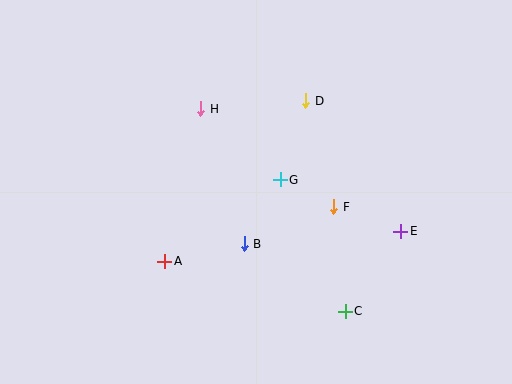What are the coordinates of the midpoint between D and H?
The midpoint between D and H is at (253, 105).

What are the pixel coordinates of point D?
Point D is at (306, 101).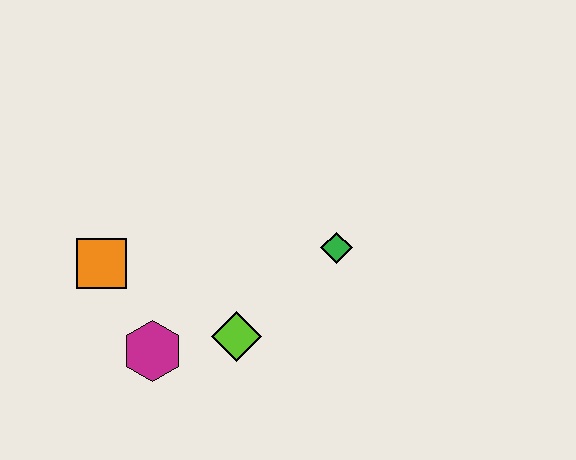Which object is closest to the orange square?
The magenta hexagon is closest to the orange square.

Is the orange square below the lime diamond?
No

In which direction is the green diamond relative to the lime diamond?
The green diamond is to the right of the lime diamond.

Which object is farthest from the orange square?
The green diamond is farthest from the orange square.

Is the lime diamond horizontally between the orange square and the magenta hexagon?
No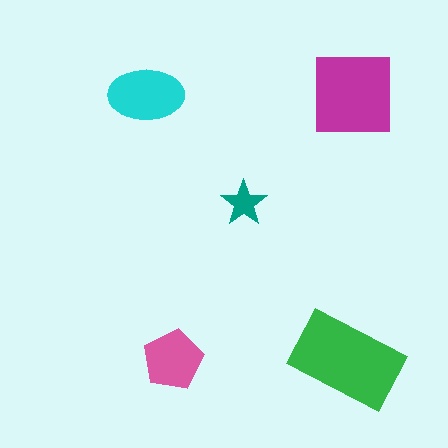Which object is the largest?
The green rectangle.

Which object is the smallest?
The teal star.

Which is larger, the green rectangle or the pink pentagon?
The green rectangle.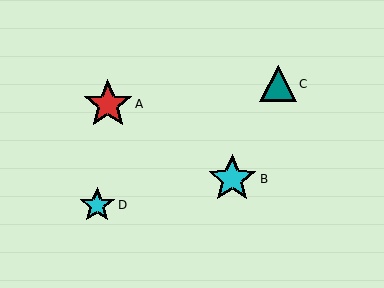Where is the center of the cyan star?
The center of the cyan star is at (232, 179).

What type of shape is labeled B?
Shape B is a cyan star.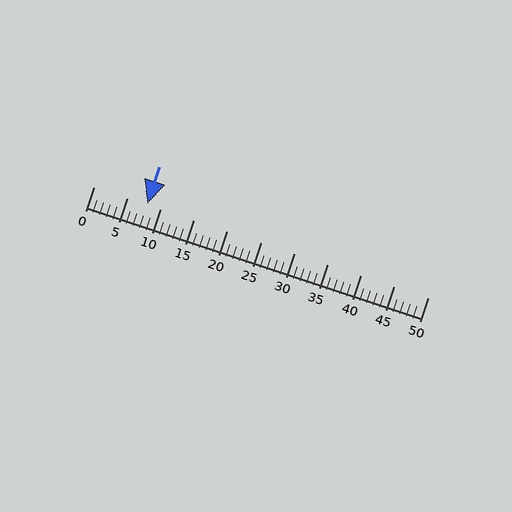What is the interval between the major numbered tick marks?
The major tick marks are spaced 5 units apart.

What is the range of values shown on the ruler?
The ruler shows values from 0 to 50.